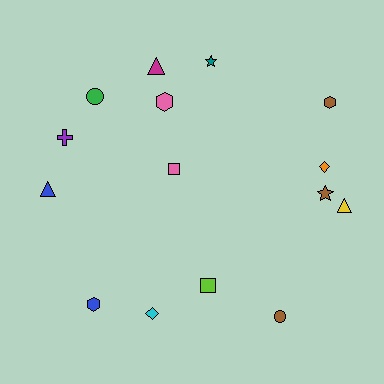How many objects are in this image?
There are 15 objects.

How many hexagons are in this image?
There are 3 hexagons.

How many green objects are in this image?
There is 1 green object.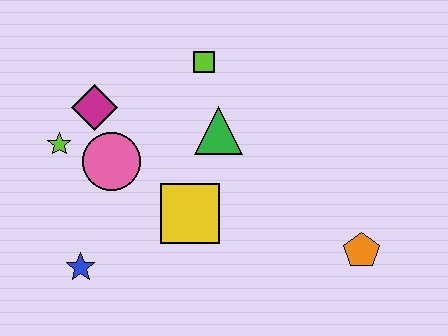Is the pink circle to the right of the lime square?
No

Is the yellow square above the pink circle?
No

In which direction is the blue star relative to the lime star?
The blue star is below the lime star.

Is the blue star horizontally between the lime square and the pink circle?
No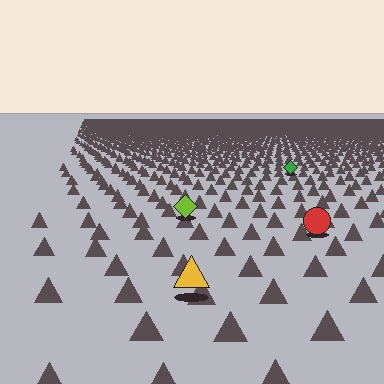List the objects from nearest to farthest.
From nearest to farthest: the yellow triangle, the red circle, the lime diamond, the green diamond.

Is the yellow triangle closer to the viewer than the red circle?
Yes. The yellow triangle is closer — you can tell from the texture gradient: the ground texture is coarser near it.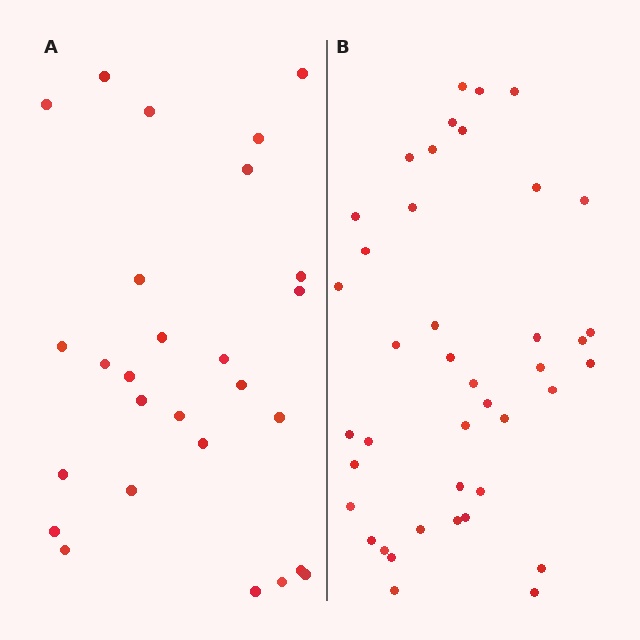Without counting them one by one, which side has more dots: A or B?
Region B (the right region) has more dots.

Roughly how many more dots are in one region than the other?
Region B has approximately 15 more dots than region A.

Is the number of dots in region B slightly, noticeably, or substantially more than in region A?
Region B has substantially more. The ratio is roughly 1.5 to 1.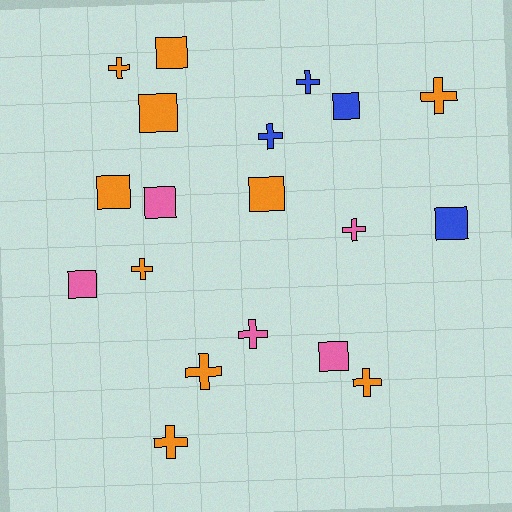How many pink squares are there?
There are 3 pink squares.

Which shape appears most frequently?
Cross, with 10 objects.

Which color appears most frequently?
Orange, with 10 objects.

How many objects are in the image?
There are 19 objects.